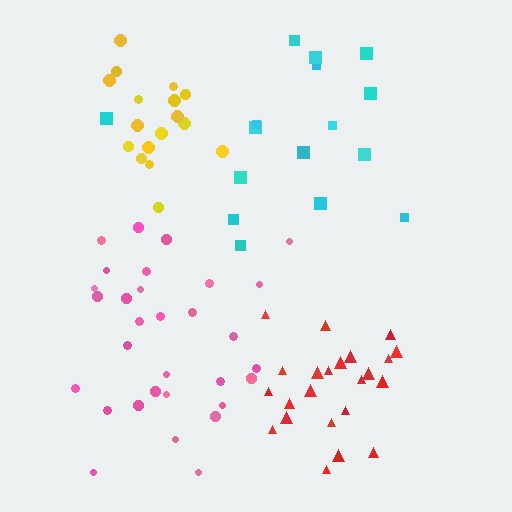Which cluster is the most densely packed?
Red.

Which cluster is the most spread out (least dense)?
Cyan.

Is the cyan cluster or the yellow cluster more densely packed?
Yellow.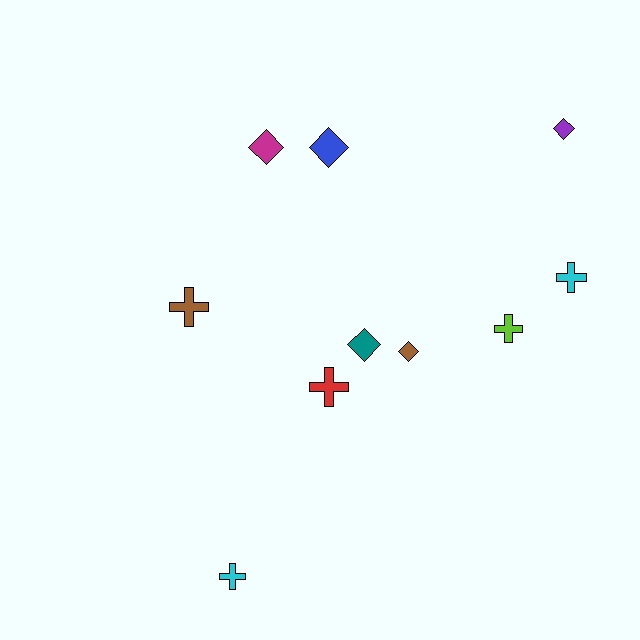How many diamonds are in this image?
There are 5 diamonds.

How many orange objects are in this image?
There are no orange objects.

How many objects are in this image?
There are 10 objects.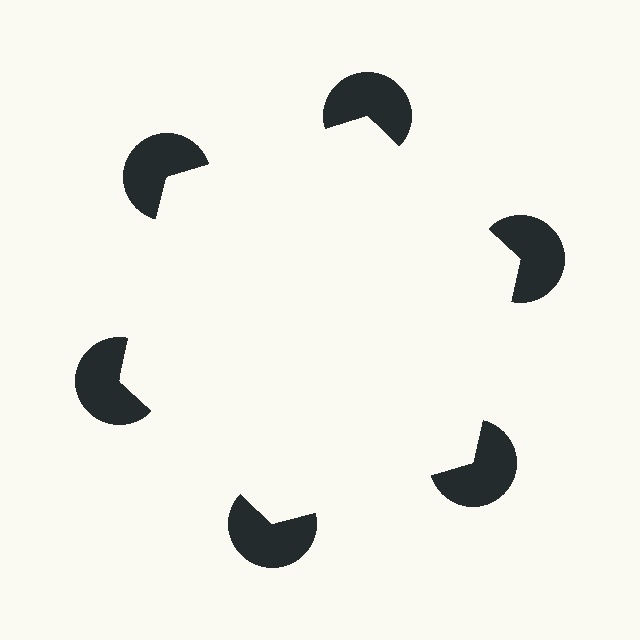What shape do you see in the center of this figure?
An illusory hexagon — its edges are inferred from the aligned wedge cuts in the pac-man discs, not physically drawn.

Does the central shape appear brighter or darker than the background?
It typically appears slightly brighter than the background, even though no actual brightness change is drawn.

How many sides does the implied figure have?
6 sides.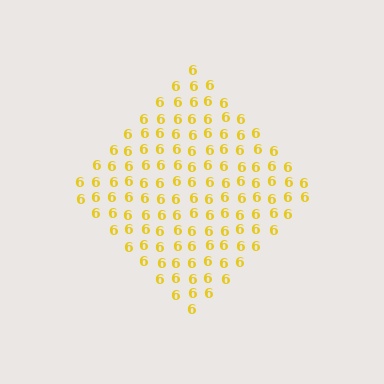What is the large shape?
The large shape is a diamond.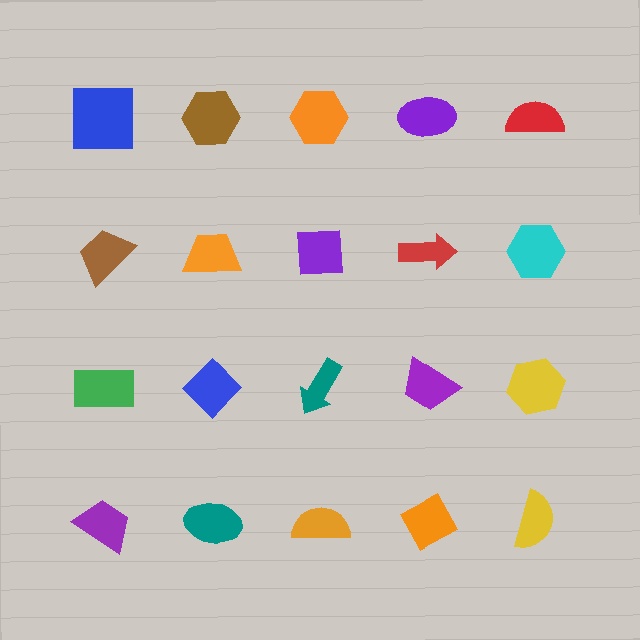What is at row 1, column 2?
A brown hexagon.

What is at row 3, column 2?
A blue diamond.